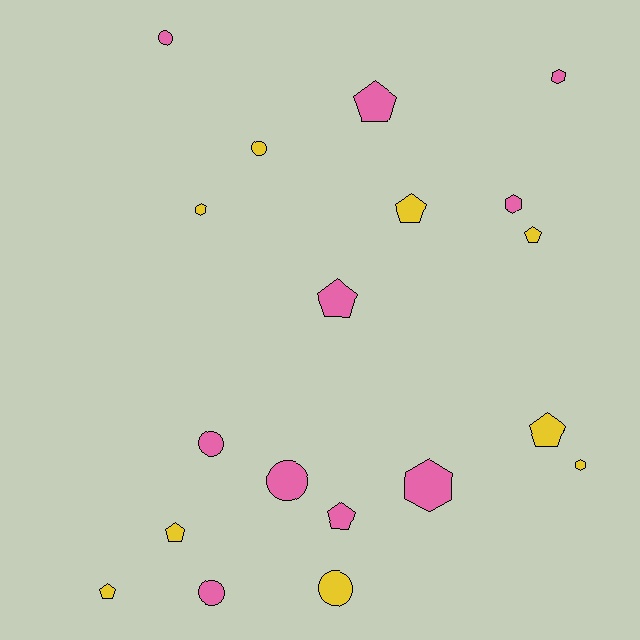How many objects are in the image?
There are 19 objects.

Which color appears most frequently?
Pink, with 10 objects.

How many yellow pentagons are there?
There are 5 yellow pentagons.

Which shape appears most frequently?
Pentagon, with 8 objects.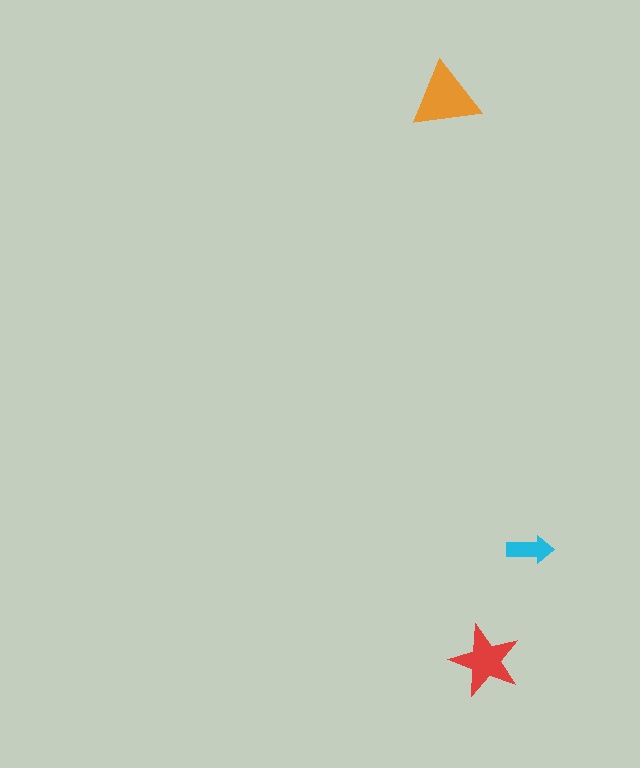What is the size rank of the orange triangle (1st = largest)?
1st.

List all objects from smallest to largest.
The cyan arrow, the red star, the orange triangle.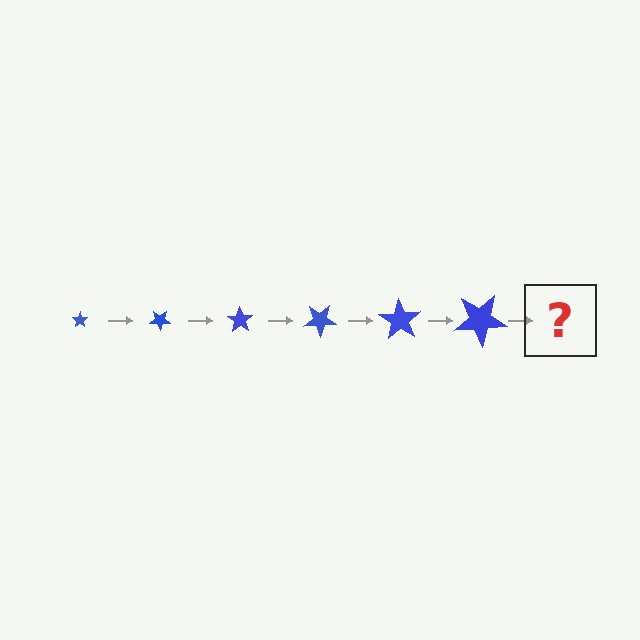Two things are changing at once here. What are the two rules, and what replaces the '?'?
The two rules are that the star grows larger each step and it rotates 35 degrees each step. The '?' should be a star, larger than the previous one and rotated 210 degrees from the start.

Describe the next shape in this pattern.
It should be a star, larger than the previous one and rotated 210 degrees from the start.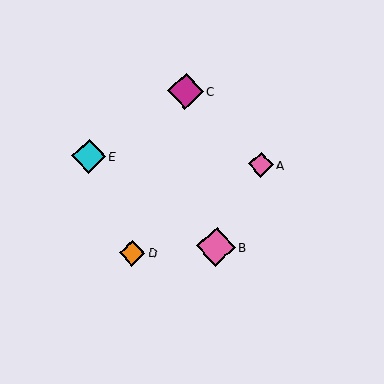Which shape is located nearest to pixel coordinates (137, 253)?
The orange diamond (labeled D) at (132, 253) is nearest to that location.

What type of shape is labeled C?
Shape C is a magenta diamond.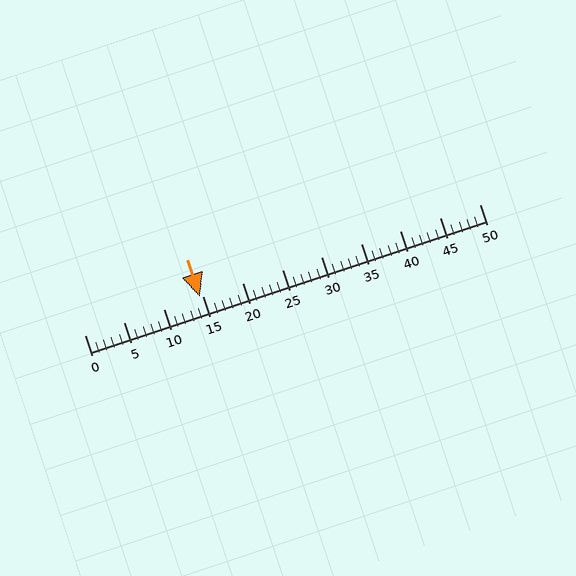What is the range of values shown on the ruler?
The ruler shows values from 0 to 50.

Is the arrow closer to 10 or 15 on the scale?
The arrow is closer to 15.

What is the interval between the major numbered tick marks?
The major tick marks are spaced 5 units apart.